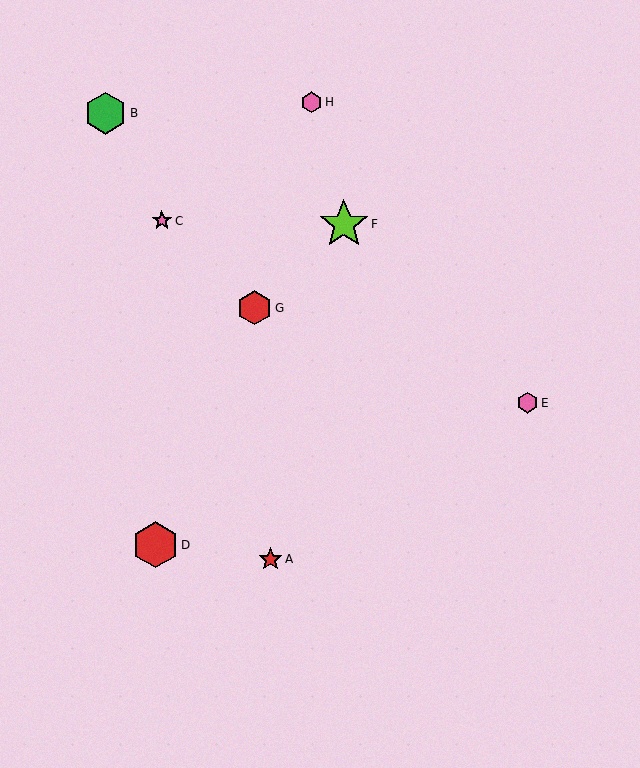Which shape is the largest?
The lime star (labeled F) is the largest.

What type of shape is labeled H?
Shape H is a pink hexagon.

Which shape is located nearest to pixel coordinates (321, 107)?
The pink hexagon (labeled H) at (312, 102) is nearest to that location.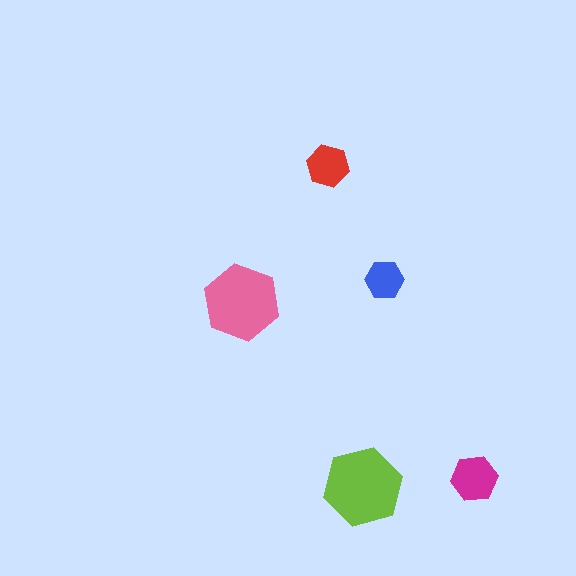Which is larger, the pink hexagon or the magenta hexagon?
The pink one.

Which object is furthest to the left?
The pink hexagon is leftmost.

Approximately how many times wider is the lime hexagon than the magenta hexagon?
About 1.5 times wider.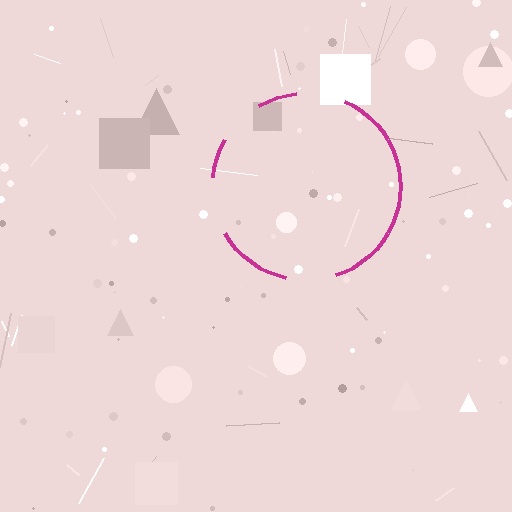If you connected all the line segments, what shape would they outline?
They would outline a circle.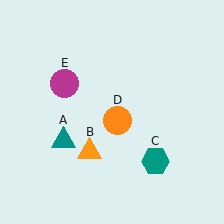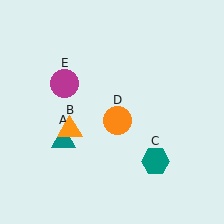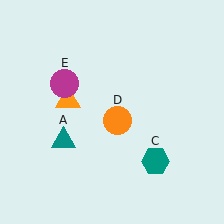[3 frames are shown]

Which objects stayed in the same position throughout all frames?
Teal triangle (object A) and teal hexagon (object C) and orange circle (object D) and magenta circle (object E) remained stationary.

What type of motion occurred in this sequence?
The orange triangle (object B) rotated clockwise around the center of the scene.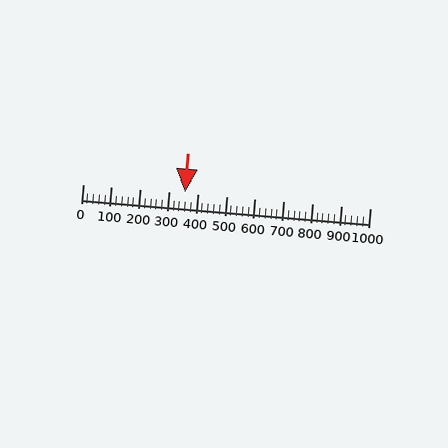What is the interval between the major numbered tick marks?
The major tick marks are spaced 100 units apart.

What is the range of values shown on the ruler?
The ruler shows values from 0 to 1000.